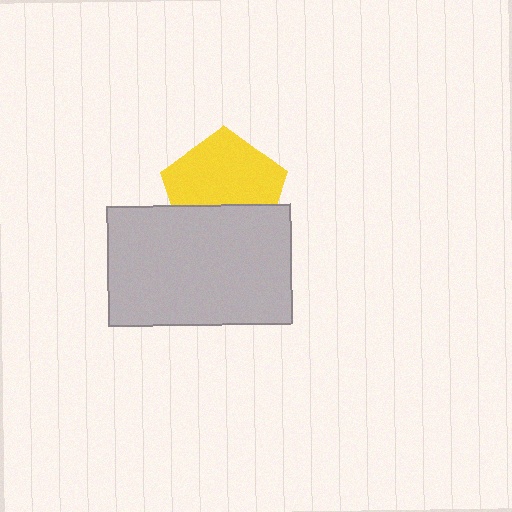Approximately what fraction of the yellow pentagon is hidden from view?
Roughly 37% of the yellow pentagon is hidden behind the light gray rectangle.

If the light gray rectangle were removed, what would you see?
You would see the complete yellow pentagon.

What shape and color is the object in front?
The object in front is a light gray rectangle.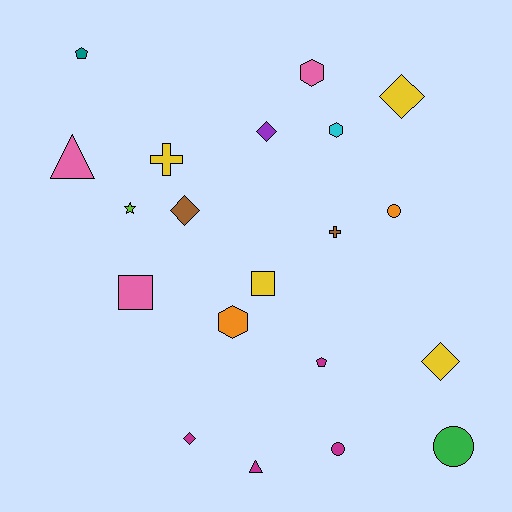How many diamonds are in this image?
There are 5 diamonds.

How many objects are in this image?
There are 20 objects.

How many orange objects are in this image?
There are 2 orange objects.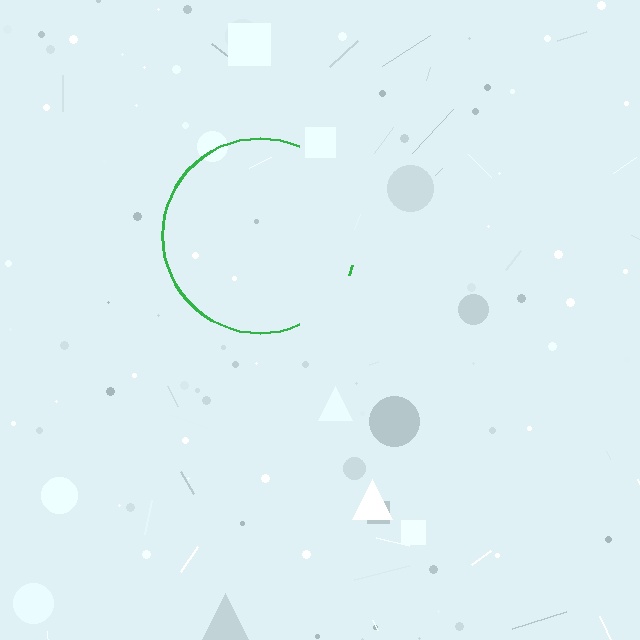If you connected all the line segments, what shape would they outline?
They would outline a circle.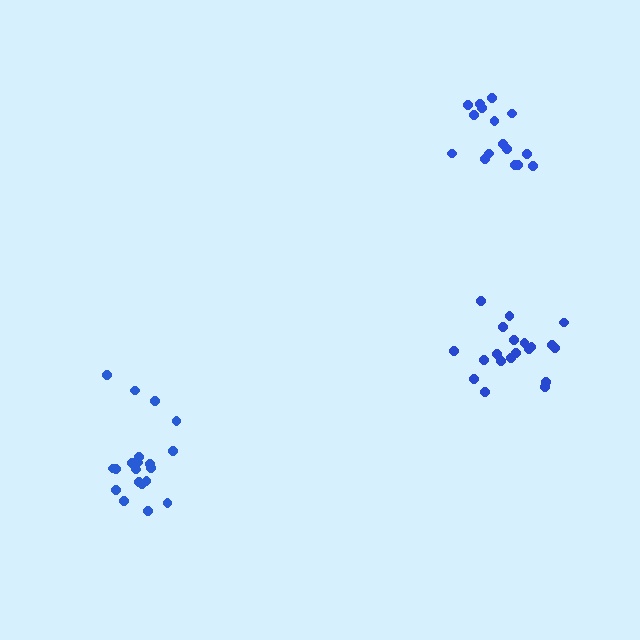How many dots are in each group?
Group 1: 16 dots, Group 2: 20 dots, Group 3: 20 dots (56 total).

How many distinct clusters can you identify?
There are 3 distinct clusters.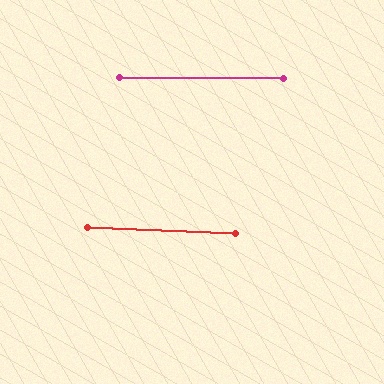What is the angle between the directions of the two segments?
Approximately 2 degrees.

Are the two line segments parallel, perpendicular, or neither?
Parallel — their directions differ by only 1.7°.